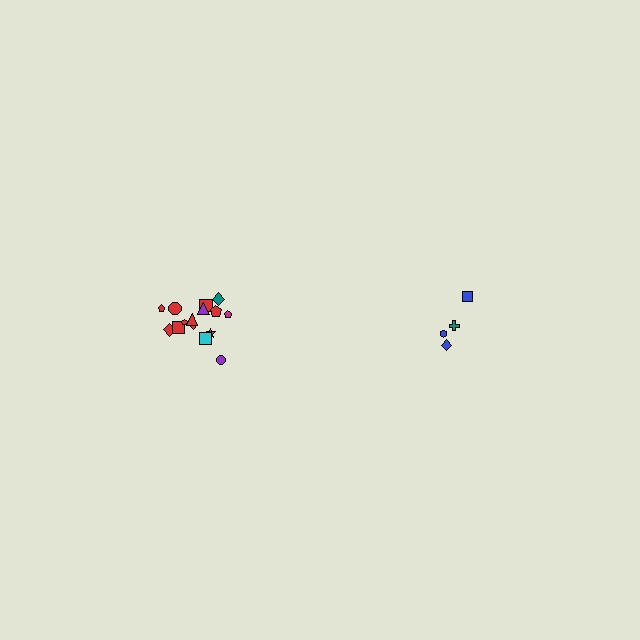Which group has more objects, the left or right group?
The left group.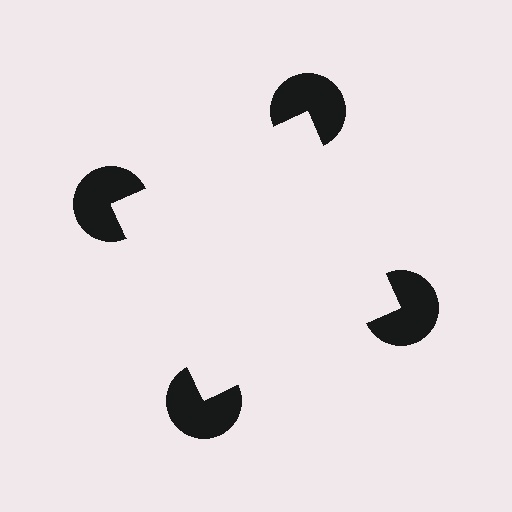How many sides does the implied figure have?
4 sides.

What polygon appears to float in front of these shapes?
An illusory square — its edges are inferred from the aligned wedge cuts in the pac-man discs, not physically drawn.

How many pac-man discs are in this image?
There are 4 — one at each vertex of the illusory square.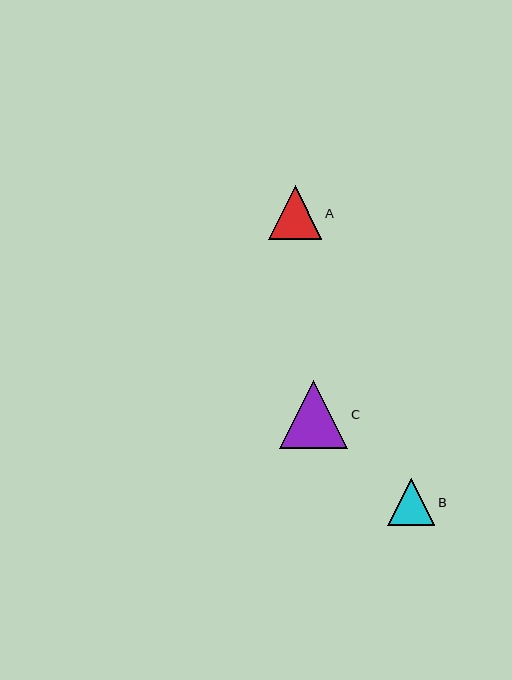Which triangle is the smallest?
Triangle B is the smallest with a size of approximately 47 pixels.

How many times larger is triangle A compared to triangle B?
Triangle A is approximately 1.2 times the size of triangle B.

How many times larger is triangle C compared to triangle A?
Triangle C is approximately 1.3 times the size of triangle A.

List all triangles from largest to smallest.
From largest to smallest: C, A, B.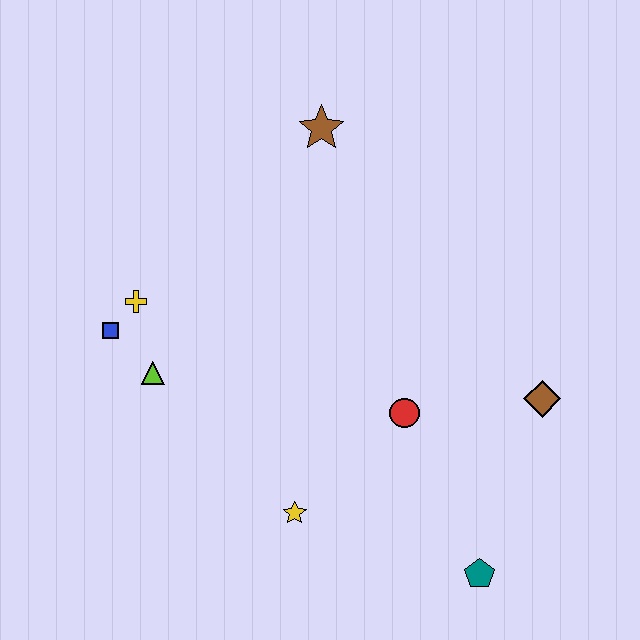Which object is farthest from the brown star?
The teal pentagon is farthest from the brown star.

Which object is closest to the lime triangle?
The blue square is closest to the lime triangle.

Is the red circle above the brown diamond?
No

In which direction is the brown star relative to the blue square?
The brown star is to the right of the blue square.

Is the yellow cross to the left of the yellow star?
Yes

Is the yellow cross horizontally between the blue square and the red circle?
Yes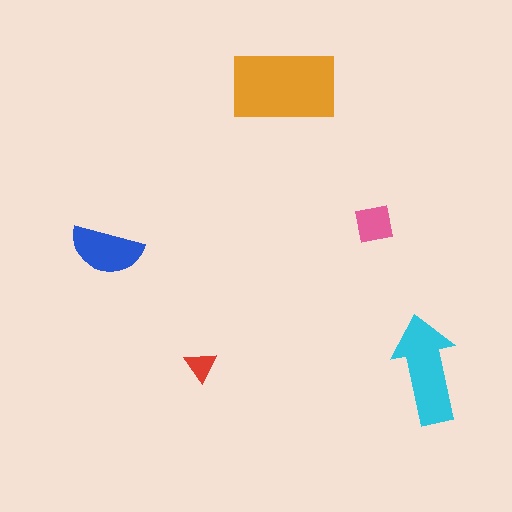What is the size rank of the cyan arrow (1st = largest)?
2nd.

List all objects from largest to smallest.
The orange rectangle, the cyan arrow, the blue semicircle, the pink square, the red triangle.